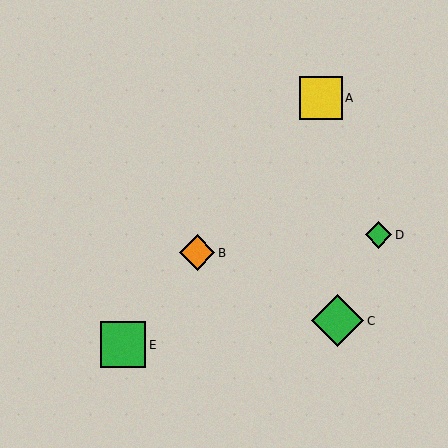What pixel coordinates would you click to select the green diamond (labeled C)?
Click at (338, 321) to select the green diamond C.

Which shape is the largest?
The green diamond (labeled C) is the largest.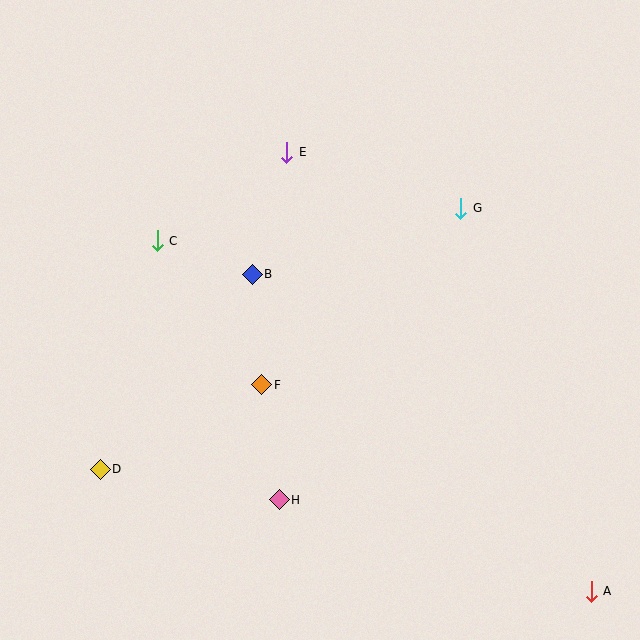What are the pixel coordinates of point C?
Point C is at (157, 241).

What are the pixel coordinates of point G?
Point G is at (461, 208).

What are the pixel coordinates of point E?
Point E is at (287, 152).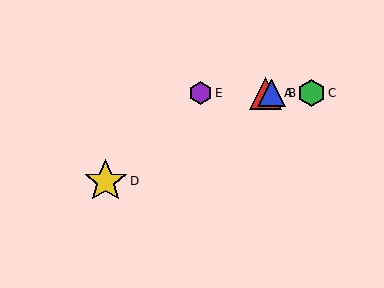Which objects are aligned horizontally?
Objects A, B, C, E are aligned horizontally.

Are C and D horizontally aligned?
No, C is at y≈93 and D is at y≈181.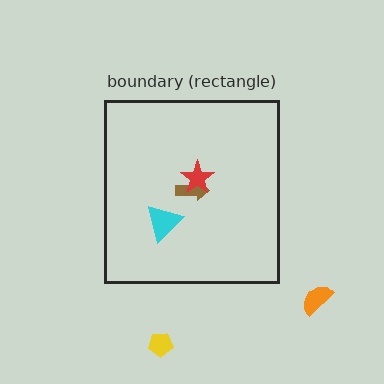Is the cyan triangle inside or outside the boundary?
Inside.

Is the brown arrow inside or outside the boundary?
Inside.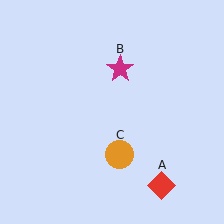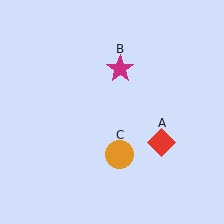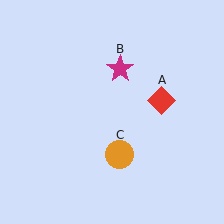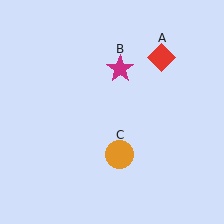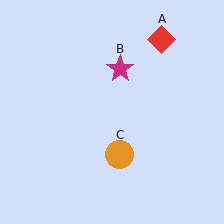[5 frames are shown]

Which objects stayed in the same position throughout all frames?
Magenta star (object B) and orange circle (object C) remained stationary.